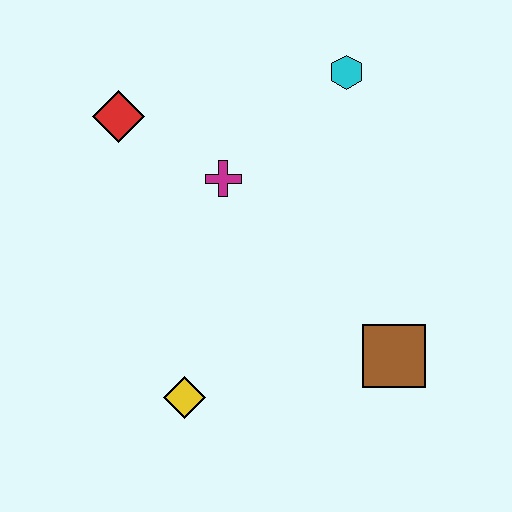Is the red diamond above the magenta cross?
Yes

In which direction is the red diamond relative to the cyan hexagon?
The red diamond is to the left of the cyan hexagon.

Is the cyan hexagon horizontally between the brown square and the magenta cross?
Yes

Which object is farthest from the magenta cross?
The brown square is farthest from the magenta cross.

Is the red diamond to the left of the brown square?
Yes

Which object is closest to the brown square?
The yellow diamond is closest to the brown square.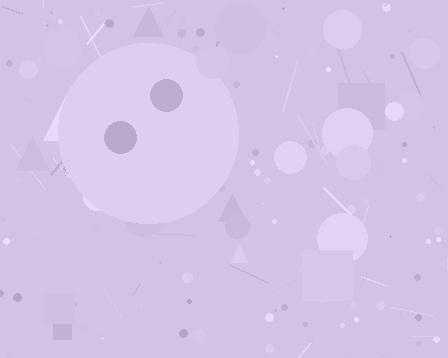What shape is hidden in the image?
A circle is hidden in the image.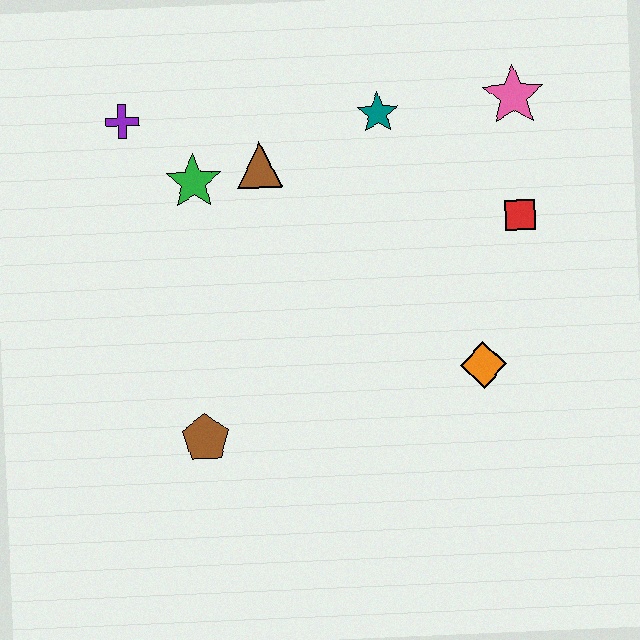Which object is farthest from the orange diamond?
The purple cross is farthest from the orange diamond.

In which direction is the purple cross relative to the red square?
The purple cross is to the left of the red square.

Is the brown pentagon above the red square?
No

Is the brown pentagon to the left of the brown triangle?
Yes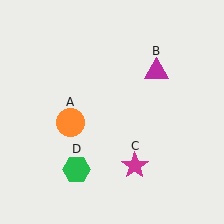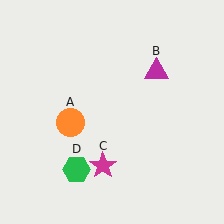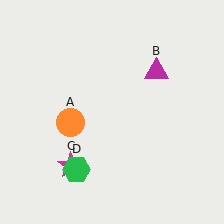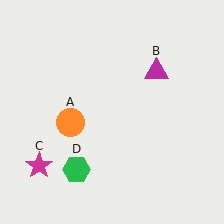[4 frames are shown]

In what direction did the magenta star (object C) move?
The magenta star (object C) moved left.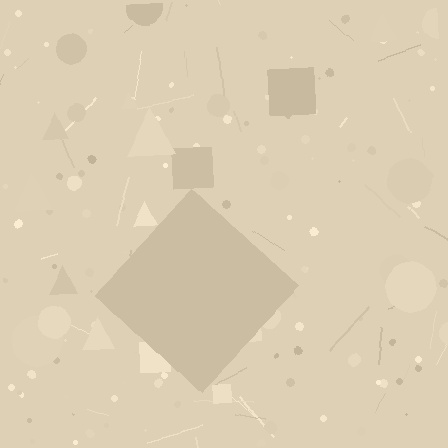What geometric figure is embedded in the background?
A diamond is embedded in the background.